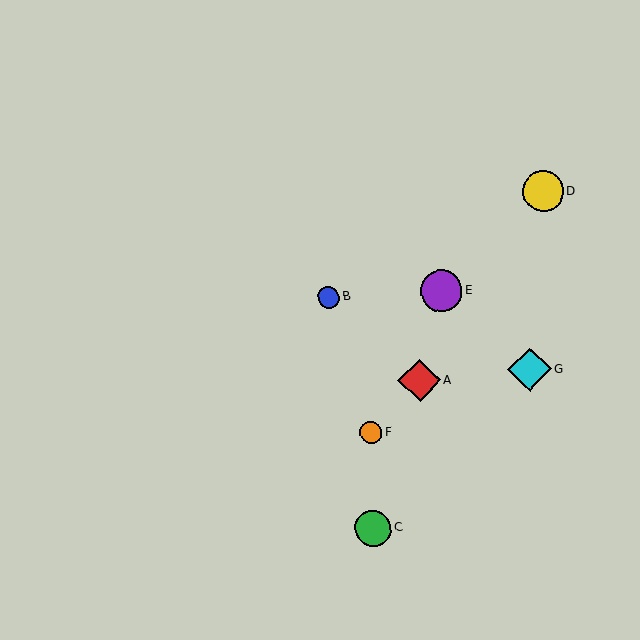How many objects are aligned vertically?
2 objects (C, F) are aligned vertically.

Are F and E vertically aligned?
No, F is at x≈371 and E is at x≈441.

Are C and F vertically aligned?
Yes, both are at x≈373.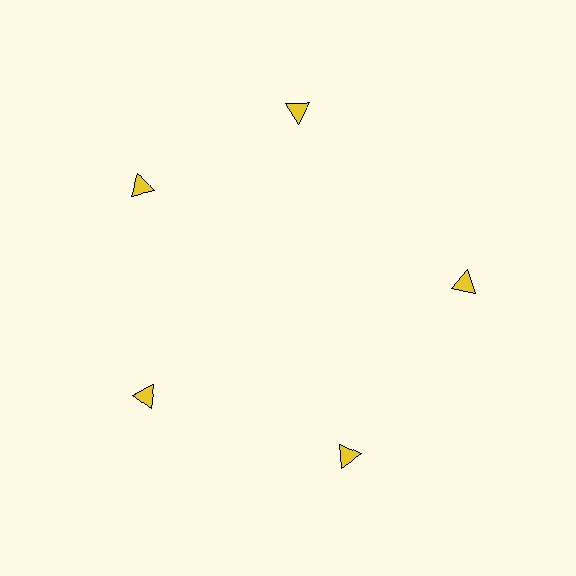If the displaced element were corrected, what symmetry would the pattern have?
It would have 5-fold rotational symmetry — the pattern would map onto itself every 72 degrees.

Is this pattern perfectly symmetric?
No. The 5 yellow triangles are arranged in a ring, but one element near the 1 o'clock position is rotated out of alignment along the ring, breaking the 5-fold rotational symmetry.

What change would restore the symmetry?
The symmetry would be restored by rotating it back into even spacing with its neighbors so that all 5 triangles sit at equal angles and equal distance from the center.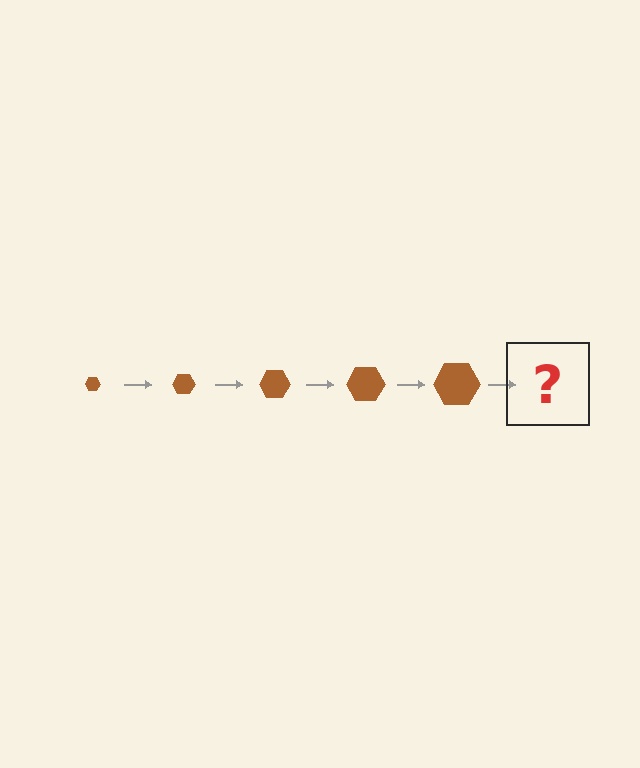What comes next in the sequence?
The next element should be a brown hexagon, larger than the previous one.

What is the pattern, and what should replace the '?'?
The pattern is that the hexagon gets progressively larger each step. The '?' should be a brown hexagon, larger than the previous one.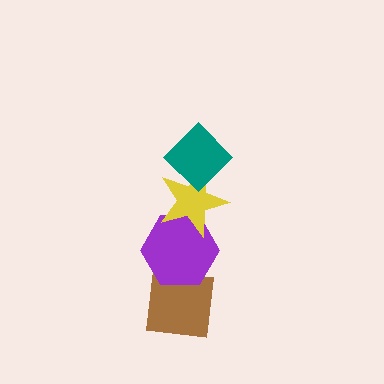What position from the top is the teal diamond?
The teal diamond is 1st from the top.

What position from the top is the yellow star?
The yellow star is 2nd from the top.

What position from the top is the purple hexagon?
The purple hexagon is 3rd from the top.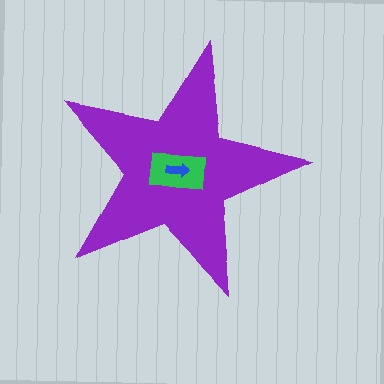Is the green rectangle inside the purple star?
Yes.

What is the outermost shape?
The purple star.